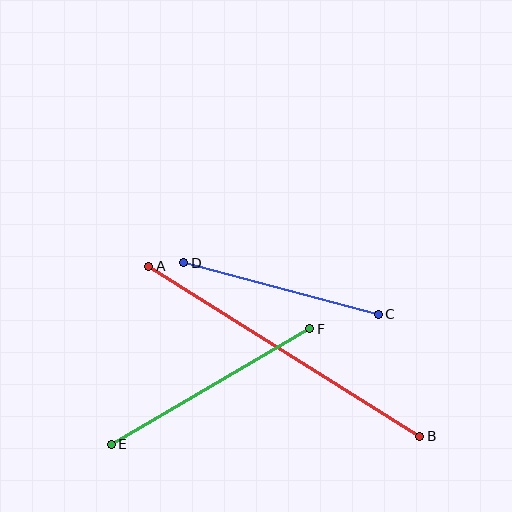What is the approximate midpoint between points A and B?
The midpoint is at approximately (284, 351) pixels.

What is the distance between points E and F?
The distance is approximately 230 pixels.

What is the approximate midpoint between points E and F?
The midpoint is at approximately (210, 387) pixels.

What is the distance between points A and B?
The distance is approximately 320 pixels.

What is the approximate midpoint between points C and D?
The midpoint is at approximately (281, 288) pixels.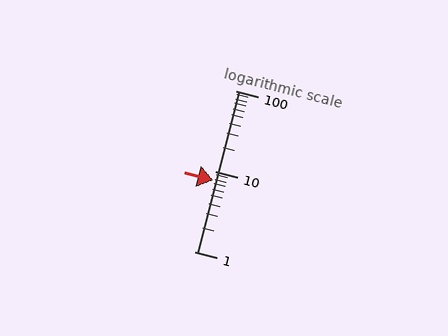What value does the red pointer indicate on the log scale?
The pointer indicates approximately 7.6.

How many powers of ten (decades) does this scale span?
The scale spans 2 decades, from 1 to 100.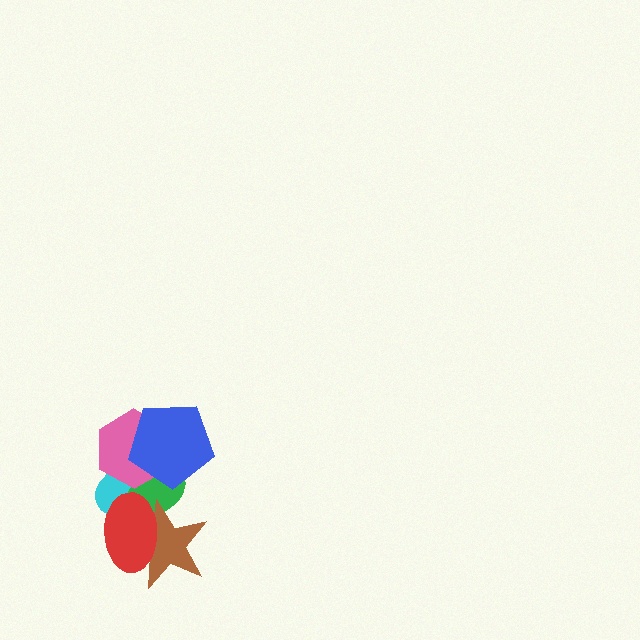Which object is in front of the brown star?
The red ellipse is in front of the brown star.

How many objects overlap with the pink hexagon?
3 objects overlap with the pink hexagon.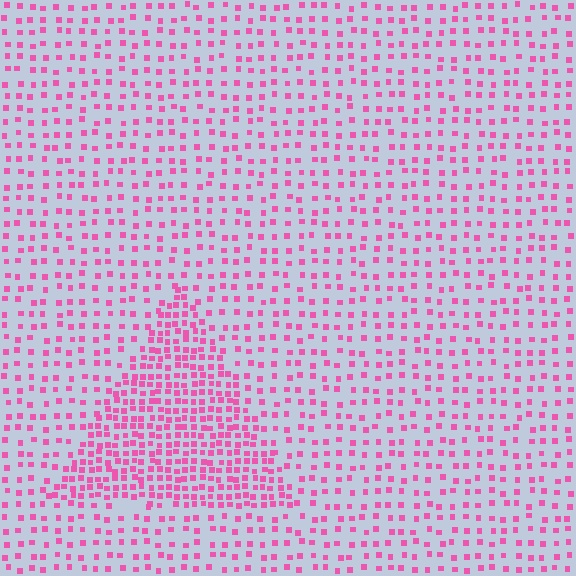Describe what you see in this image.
The image contains small pink elements arranged at two different densities. A triangle-shaped region is visible where the elements are more densely packed than the surrounding area.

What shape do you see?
I see a triangle.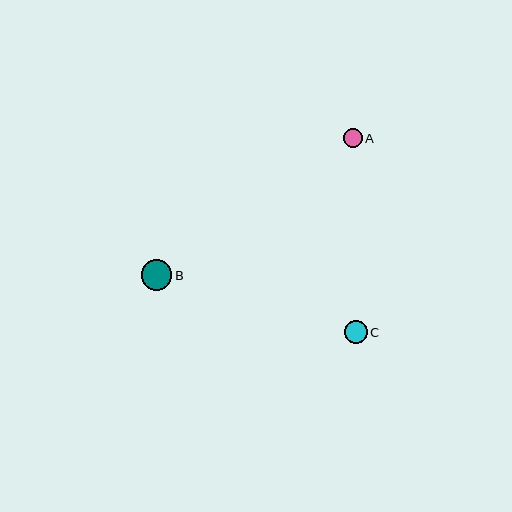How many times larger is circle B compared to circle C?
Circle B is approximately 1.3 times the size of circle C.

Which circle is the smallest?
Circle A is the smallest with a size of approximately 19 pixels.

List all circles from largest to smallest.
From largest to smallest: B, C, A.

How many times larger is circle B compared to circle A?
Circle B is approximately 1.6 times the size of circle A.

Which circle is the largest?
Circle B is the largest with a size of approximately 30 pixels.